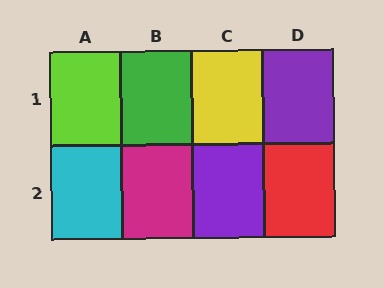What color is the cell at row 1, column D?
Purple.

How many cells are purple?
2 cells are purple.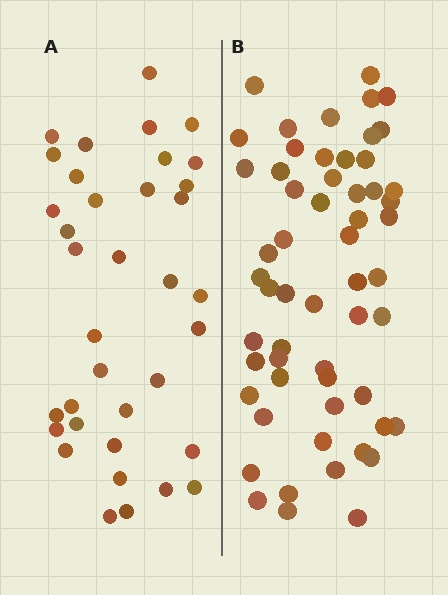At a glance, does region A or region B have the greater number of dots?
Region B (the right region) has more dots.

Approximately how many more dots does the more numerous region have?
Region B has approximately 20 more dots than region A.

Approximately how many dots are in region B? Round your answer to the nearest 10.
About 60 dots. (The exact count is 57, which rounds to 60.)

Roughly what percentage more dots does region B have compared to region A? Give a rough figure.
About 60% more.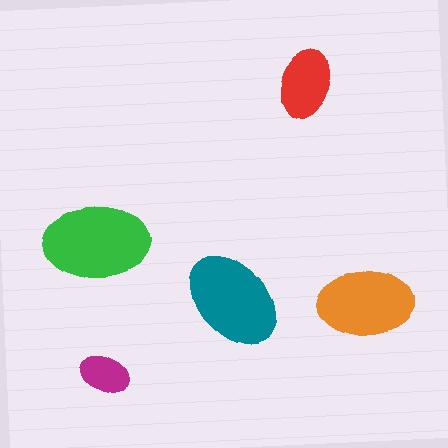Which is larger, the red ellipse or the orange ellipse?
The orange one.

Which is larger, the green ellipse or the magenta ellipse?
The green one.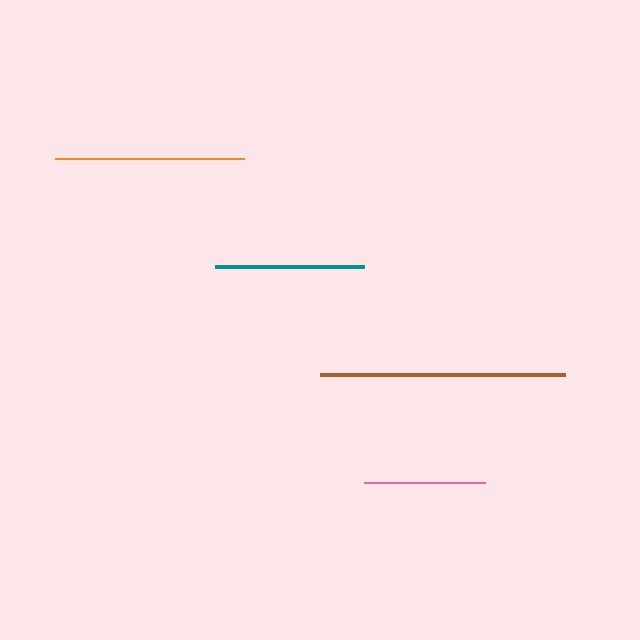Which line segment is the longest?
The brown line is the longest at approximately 245 pixels.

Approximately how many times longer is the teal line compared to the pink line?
The teal line is approximately 1.2 times the length of the pink line.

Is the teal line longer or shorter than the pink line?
The teal line is longer than the pink line.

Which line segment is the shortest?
The pink line is the shortest at approximately 122 pixels.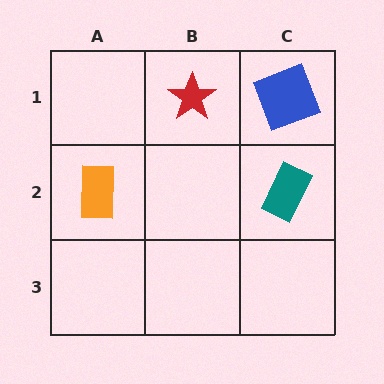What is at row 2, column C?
A teal rectangle.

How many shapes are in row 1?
2 shapes.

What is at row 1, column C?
A blue square.